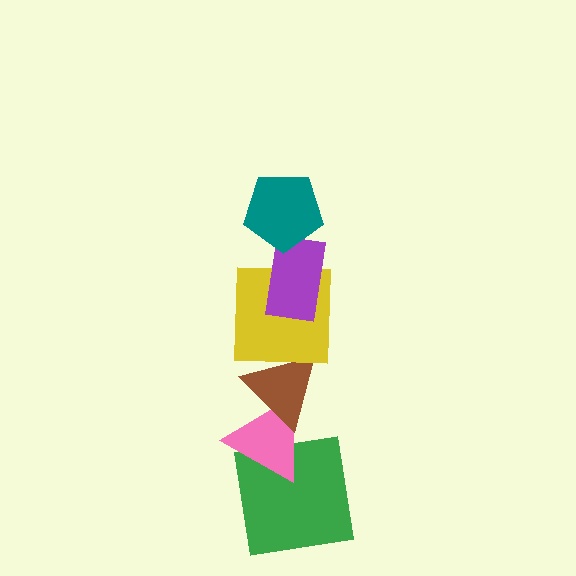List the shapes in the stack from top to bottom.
From top to bottom: the teal pentagon, the purple rectangle, the yellow square, the brown triangle, the pink triangle, the green square.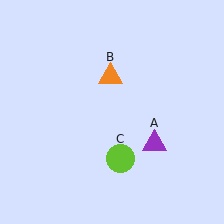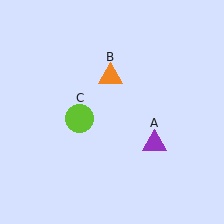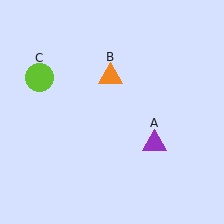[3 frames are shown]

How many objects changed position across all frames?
1 object changed position: lime circle (object C).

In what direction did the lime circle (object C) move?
The lime circle (object C) moved up and to the left.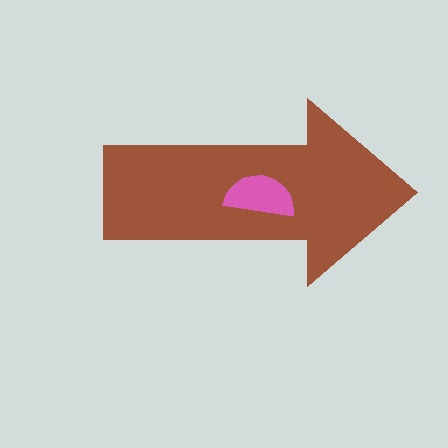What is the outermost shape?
The brown arrow.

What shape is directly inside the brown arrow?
The pink semicircle.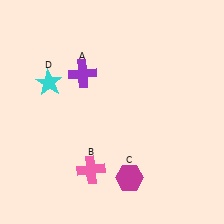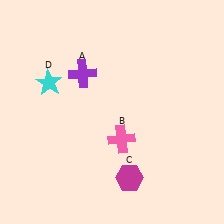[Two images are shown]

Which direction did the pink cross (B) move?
The pink cross (B) moved right.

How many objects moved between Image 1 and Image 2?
1 object moved between the two images.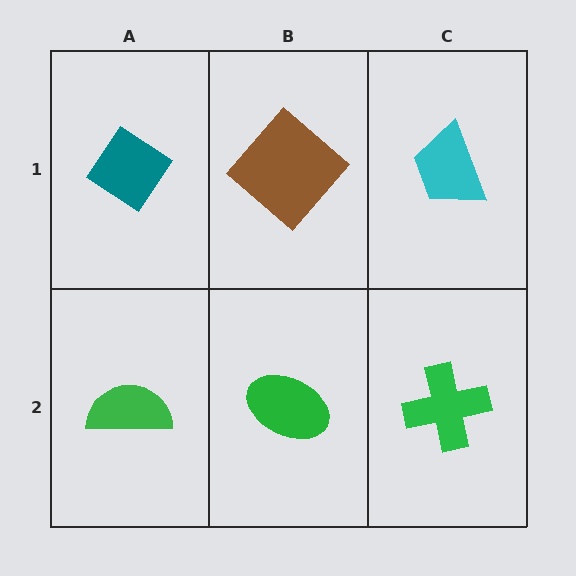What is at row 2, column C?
A green cross.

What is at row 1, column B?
A brown diamond.